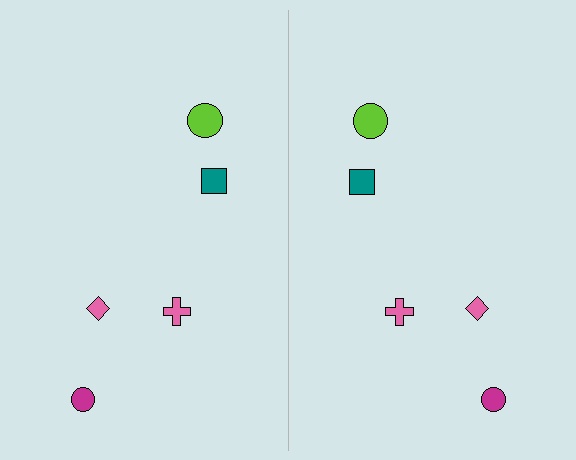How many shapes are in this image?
There are 10 shapes in this image.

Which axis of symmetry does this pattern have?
The pattern has a vertical axis of symmetry running through the center of the image.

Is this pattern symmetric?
Yes, this pattern has bilateral (reflection) symmetry.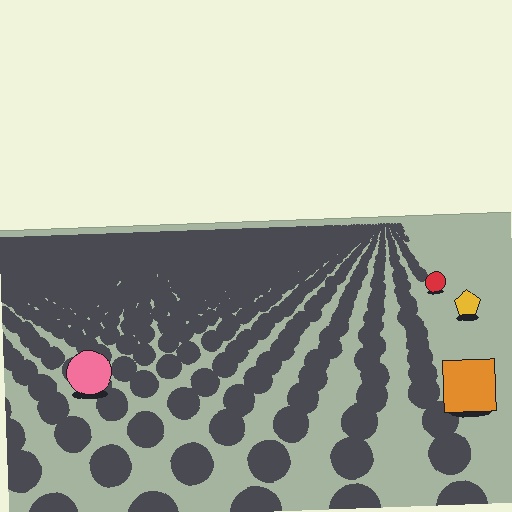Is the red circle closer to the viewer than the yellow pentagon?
No. The yellow pentagon is closer — you can tell from the texture gradient: the ground texture is coarser near it.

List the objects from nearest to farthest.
From nearest to farthest: the orange square, the pink circle, the yellow pentagon, the red circle.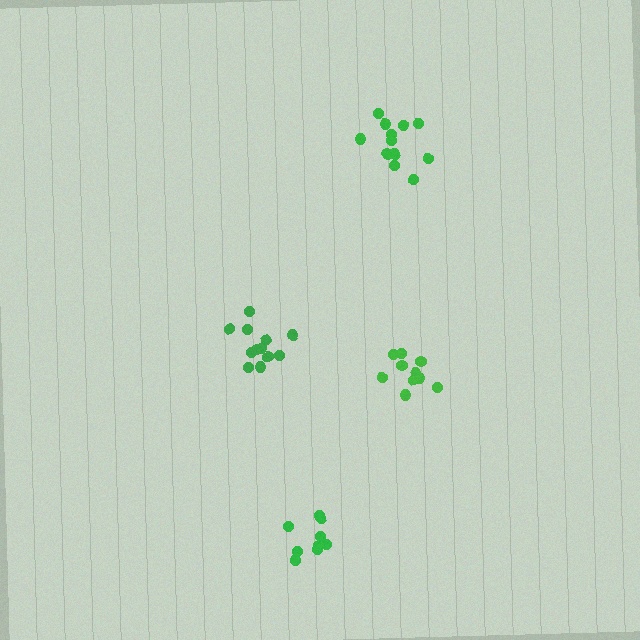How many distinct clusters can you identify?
There are 4 distinct clusters.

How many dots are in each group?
Group 1: 12 dots, Group 2: 9 dots, Group 3: 10 dots, Group 4: 12 dots (43 total).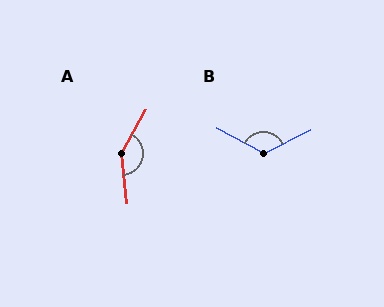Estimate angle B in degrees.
Approximately 125 degrees.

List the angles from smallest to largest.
B (125°), A (145°).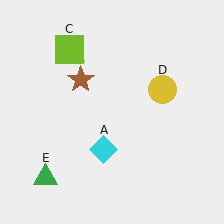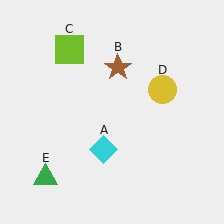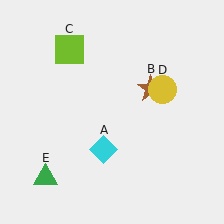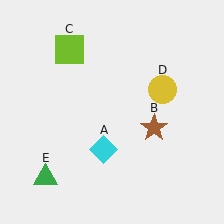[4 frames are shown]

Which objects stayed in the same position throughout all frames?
Cyan diamond (object A) and lime square (object C) and yellow circle (object D) and green triangle (object E) remained stationary.